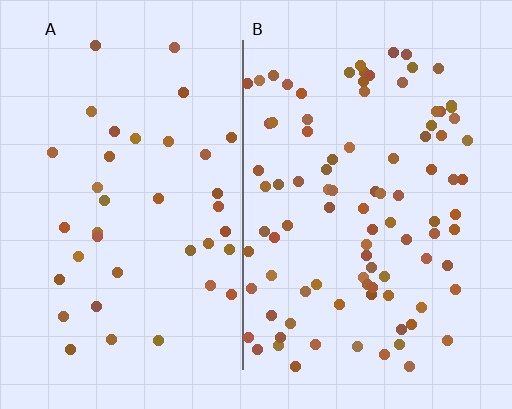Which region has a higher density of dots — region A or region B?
B (the right).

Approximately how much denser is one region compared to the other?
Approximately 2.4× — region B over region A.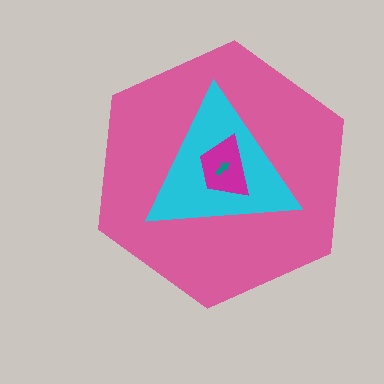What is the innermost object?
The teal arrow.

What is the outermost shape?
The pink hexagon.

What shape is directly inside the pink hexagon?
The cyan triangle.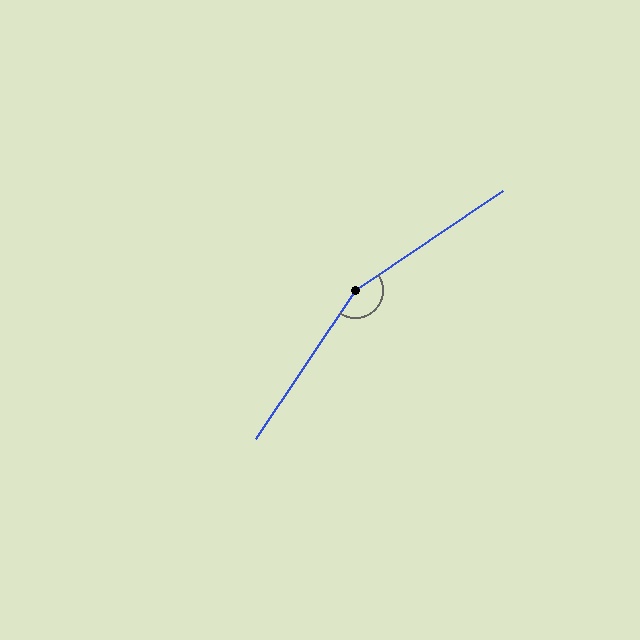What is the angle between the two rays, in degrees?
Approximately 158 degrees.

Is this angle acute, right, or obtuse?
It is obtuse.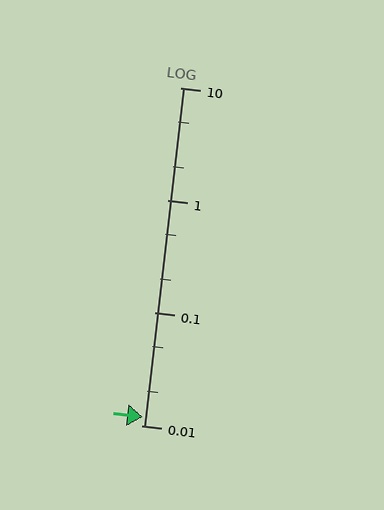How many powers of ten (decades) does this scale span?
The scale spans 3 decades, from 0.01 to 10.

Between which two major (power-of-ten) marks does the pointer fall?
The pointer is between 0.01 and 0.1.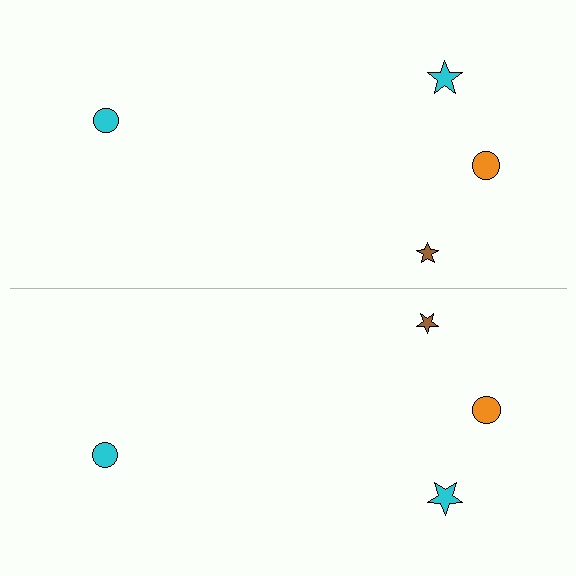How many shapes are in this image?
There are 8 shapes in this image.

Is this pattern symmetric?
Yes, this pattern has bilateral (reflection) symmetry.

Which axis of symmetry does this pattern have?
The pattern has a horizontal axis of symmetry running through the center of the image.